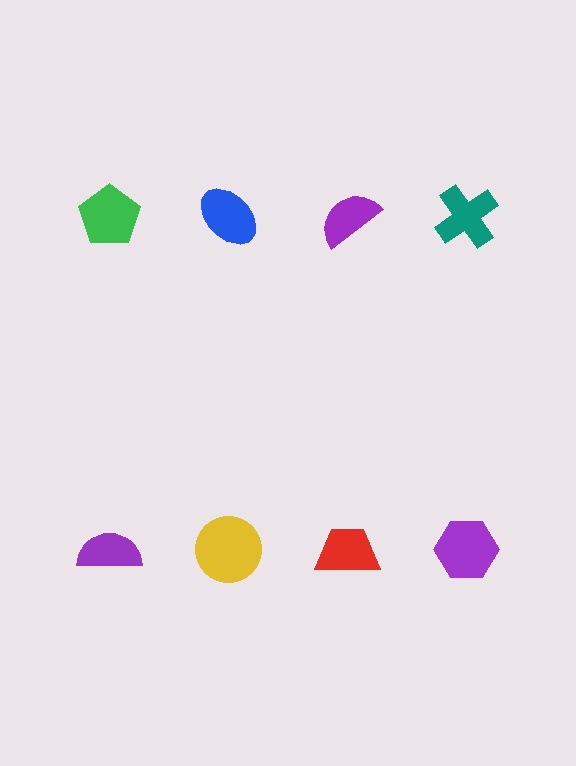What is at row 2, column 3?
A red trapezoid.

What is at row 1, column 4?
A teal cross.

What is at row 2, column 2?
A yellow circle.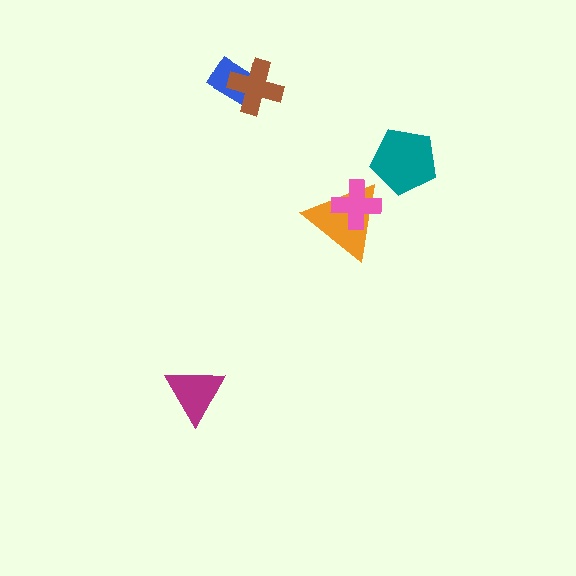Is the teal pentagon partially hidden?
No, no other shape covers it.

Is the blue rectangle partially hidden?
Yes, it is partially covered by another shape.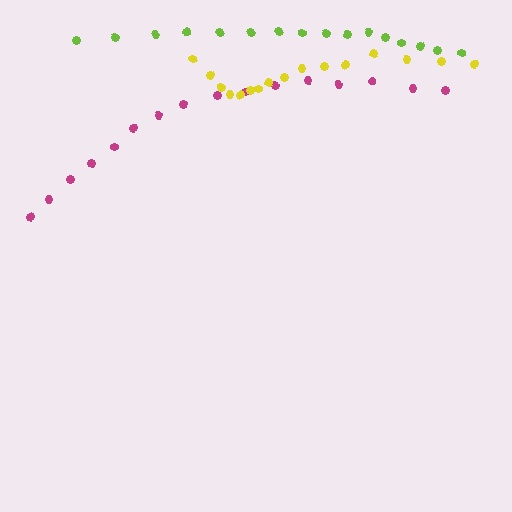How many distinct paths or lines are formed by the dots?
There are 3 distinct paths.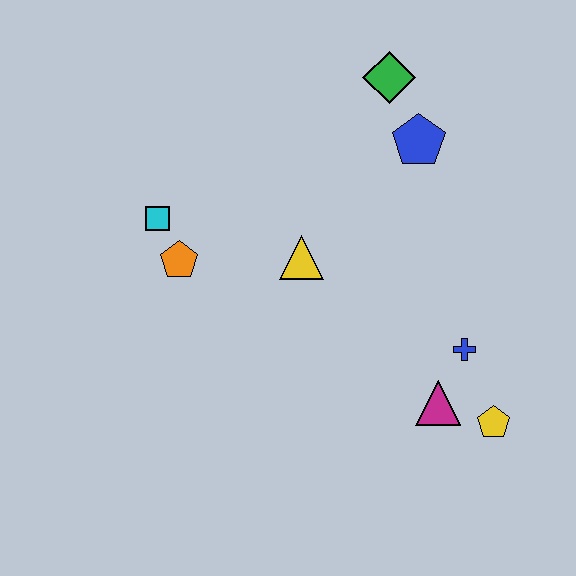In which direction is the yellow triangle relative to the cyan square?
The yellow triangle is to the right of the cyan square.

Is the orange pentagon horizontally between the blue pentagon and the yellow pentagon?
No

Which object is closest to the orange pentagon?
The cyan square is closest to the orange pentagon.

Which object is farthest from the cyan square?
The yellow pentagon is farthest from the cyan square.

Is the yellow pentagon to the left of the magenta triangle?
No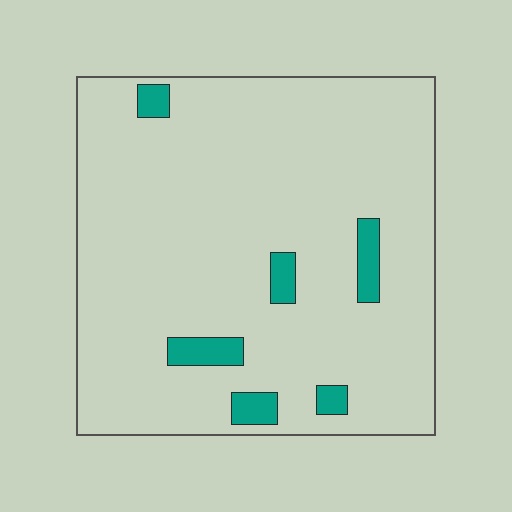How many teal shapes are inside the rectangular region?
6.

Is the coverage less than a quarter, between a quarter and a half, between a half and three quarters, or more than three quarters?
Less than a quarter.